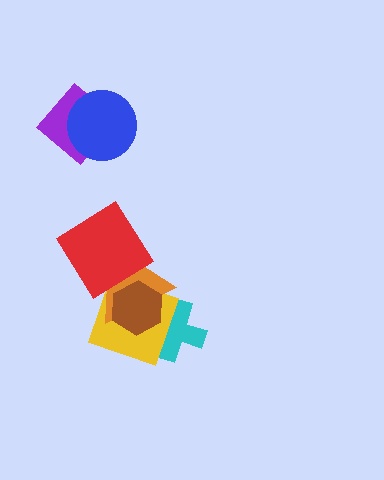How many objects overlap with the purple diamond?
1 object overlaps with the purple diamond.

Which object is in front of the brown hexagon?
The red diamond is in front of the brown hexagon.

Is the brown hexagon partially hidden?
Yes, it is partially covered by another shape.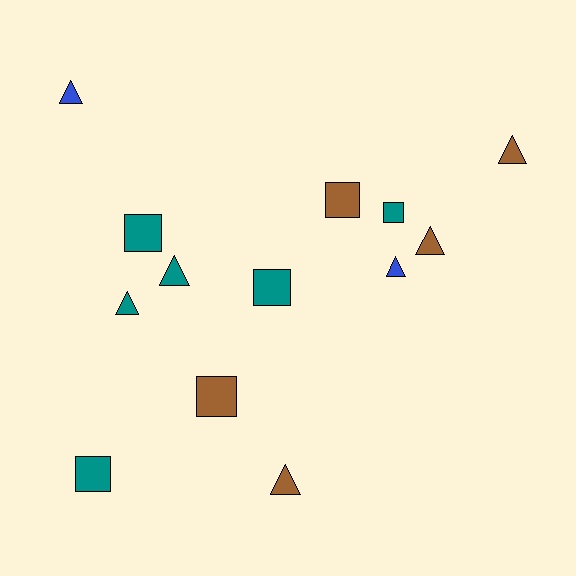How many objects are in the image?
There are 13 objects.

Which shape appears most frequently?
Triangle, with 7 objects.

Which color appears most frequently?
Teal, with 6 objects.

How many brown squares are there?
There are 2 brown squares.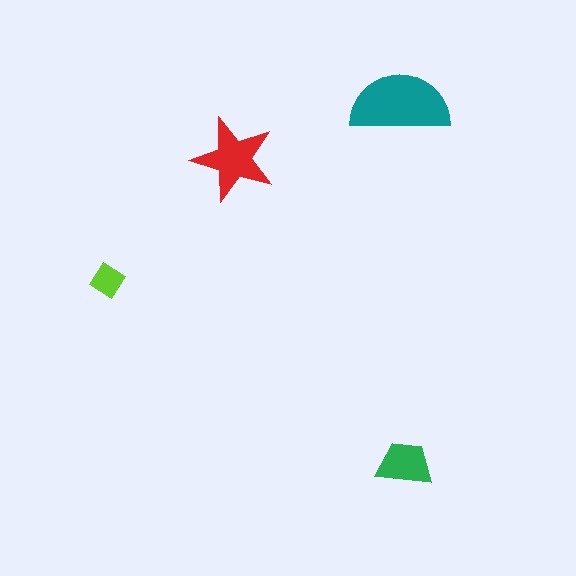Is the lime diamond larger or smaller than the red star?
Smaller.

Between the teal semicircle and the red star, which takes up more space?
The teal semicircle.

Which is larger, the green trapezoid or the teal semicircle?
The teal semicircle.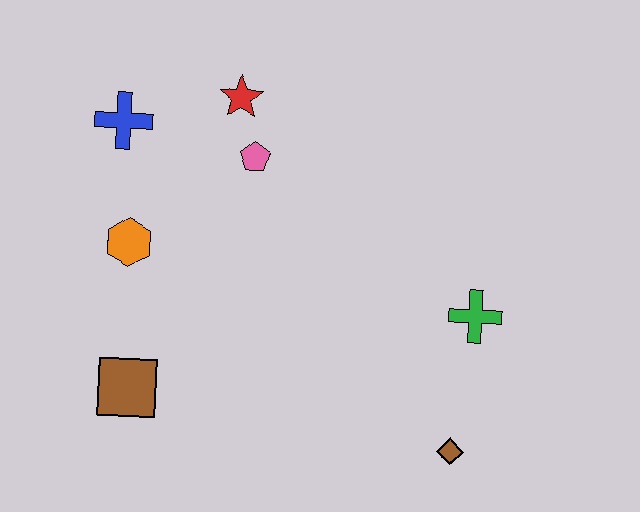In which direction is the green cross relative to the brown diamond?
The green cross is above the brown diamond.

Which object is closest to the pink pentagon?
The red star is closest to the pink pentagon.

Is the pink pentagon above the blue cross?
No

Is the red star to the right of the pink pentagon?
No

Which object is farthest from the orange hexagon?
The brown diamond is farthest from the orange hexagon.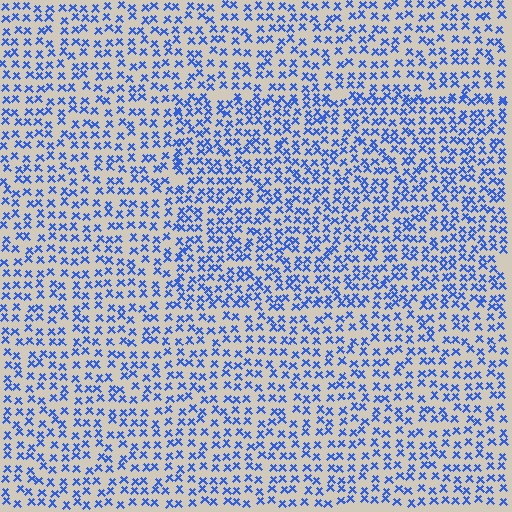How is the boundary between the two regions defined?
The boundary is defined by a change in element density (approximately 1.4x ratio). All elements are the same color, size, and shape.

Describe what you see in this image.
The image contains small blue elements arranged at two different densities. A rectangle-shaped region is visible where the elements are more densely packed than the surrounding area.